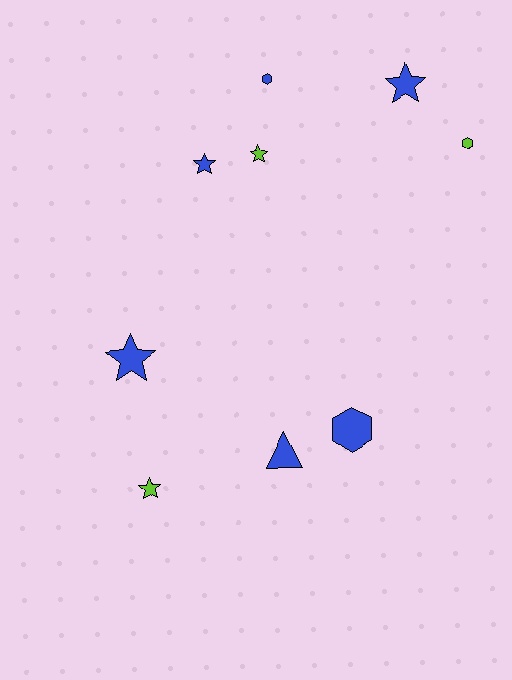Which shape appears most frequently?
Star, with 5 objects.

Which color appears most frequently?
Blue, with 6 objects.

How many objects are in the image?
There are 9 objects.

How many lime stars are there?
There are 2 lime stars.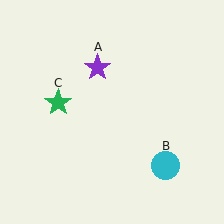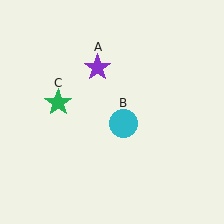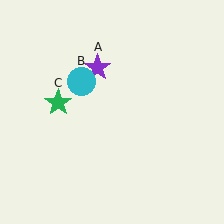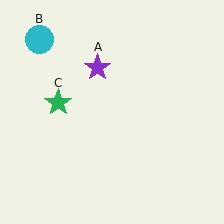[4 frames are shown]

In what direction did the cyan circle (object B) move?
The cyan circle (object B) moved up and to the left.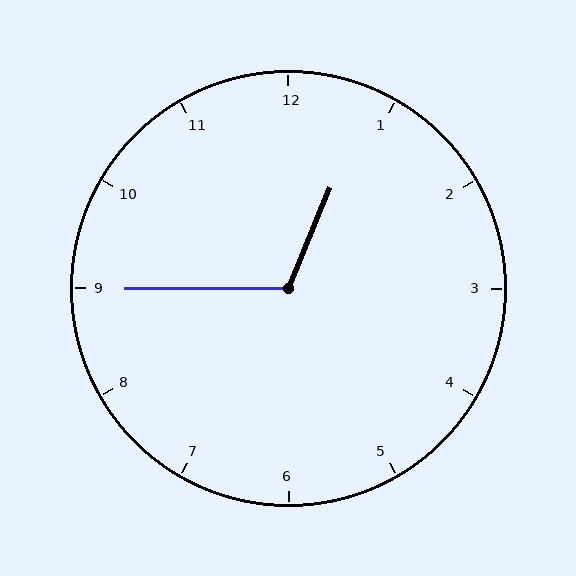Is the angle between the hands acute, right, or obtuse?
It is obtuse.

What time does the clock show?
12:45.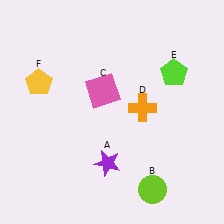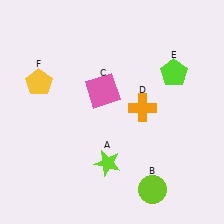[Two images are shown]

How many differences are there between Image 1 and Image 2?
There is 1 difference between the two images.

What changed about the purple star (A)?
In Image 1, A is purple. In Image 2, it changed to lime.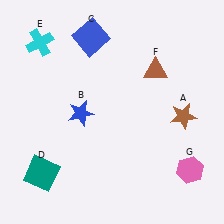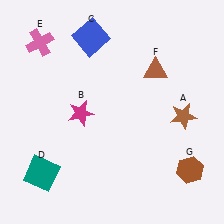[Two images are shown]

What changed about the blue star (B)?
In Image 1, B is blue. In Image 2, it changed to magenta.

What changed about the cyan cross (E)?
In Image 1, E is cyan. In Image 2, it changed to pink.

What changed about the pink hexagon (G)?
In Image 1, G is pink. In Image 2, it changed to brown.